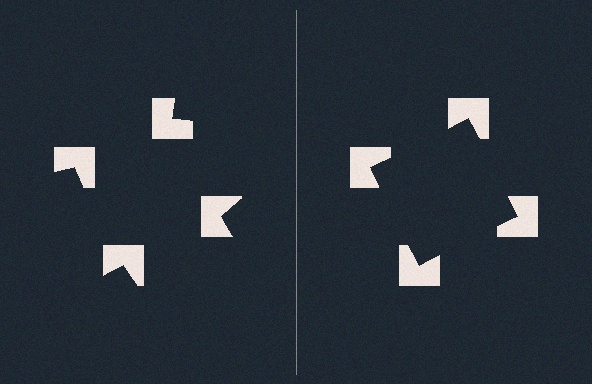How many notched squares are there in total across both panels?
8 — 4 on each side.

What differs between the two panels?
The notched squares are positioned identically on both sides; only the wedge orientations differ. On the right they align to a square; on the left they are misaligned.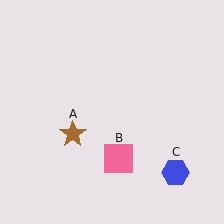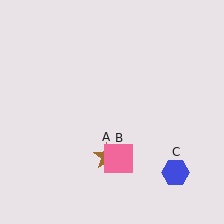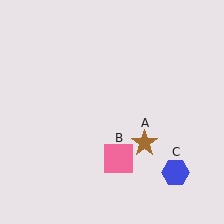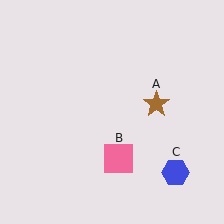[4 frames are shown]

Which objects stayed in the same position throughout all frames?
Pink square (object B) and blue hexagon (object C) remained stationary.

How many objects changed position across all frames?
1 object changed position: brown star (object A).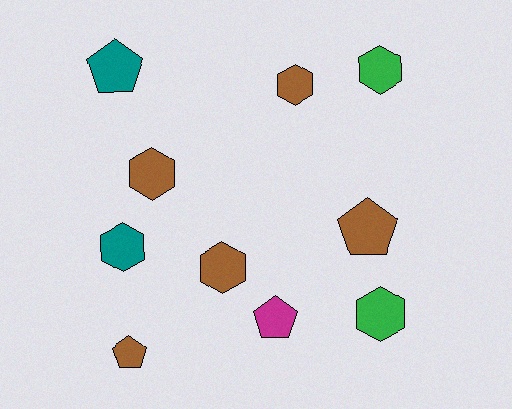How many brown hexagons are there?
There are 3 brown hexagons.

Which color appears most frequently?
Brown, with 5 objects.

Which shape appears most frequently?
Hexagon, with 6 objects.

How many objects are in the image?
There are 10 objects.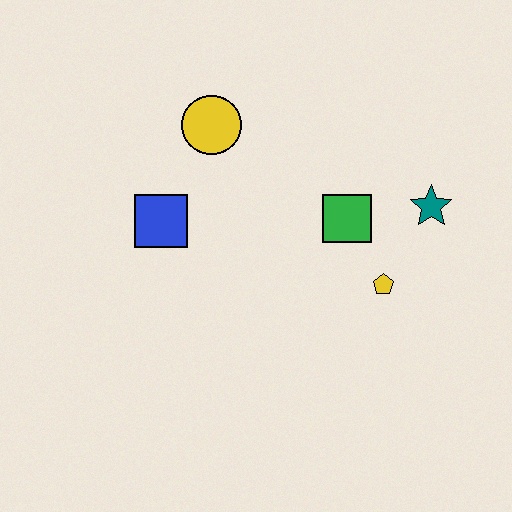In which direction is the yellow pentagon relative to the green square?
The yellow pentagon is below the green square.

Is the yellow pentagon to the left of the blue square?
No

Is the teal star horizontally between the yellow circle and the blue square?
No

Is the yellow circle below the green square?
No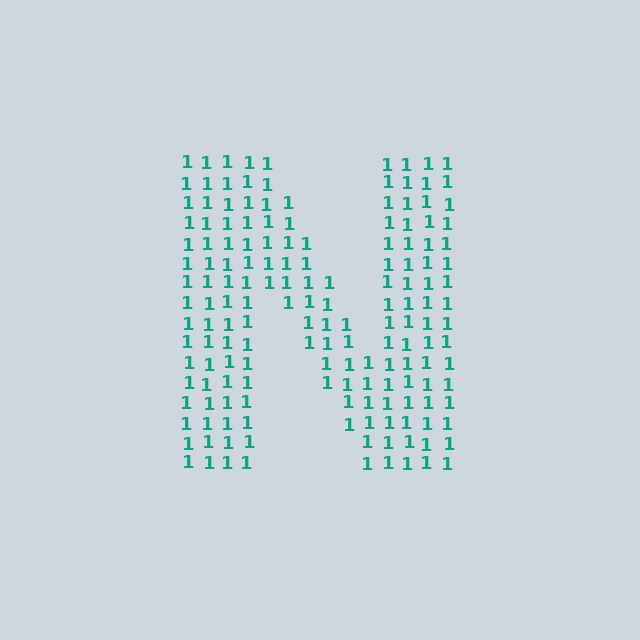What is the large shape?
The large shape is the letter N.